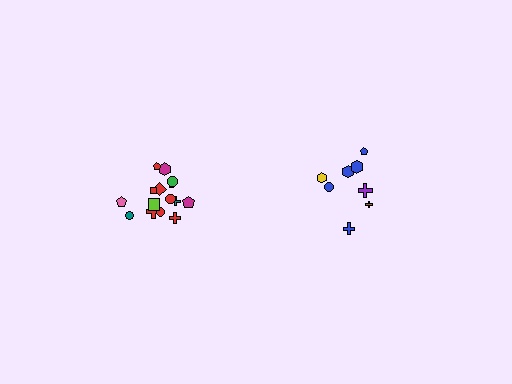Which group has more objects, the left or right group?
The left group.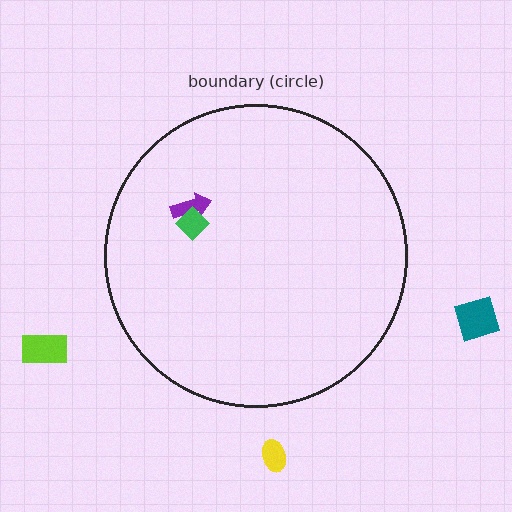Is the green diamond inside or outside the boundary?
Inside.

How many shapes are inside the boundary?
2 inside, 3 outside.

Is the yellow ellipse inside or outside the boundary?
Outside.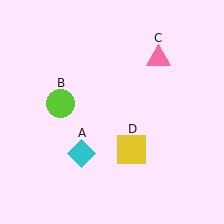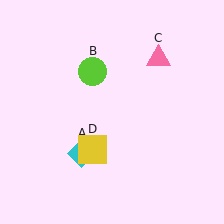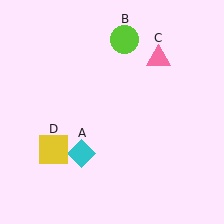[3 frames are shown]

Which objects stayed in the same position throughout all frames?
Cyan diamond (object A) and pink triangle (object C) remained stationary.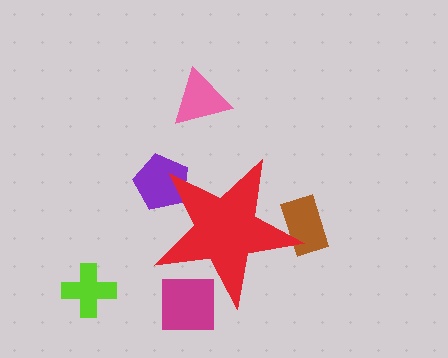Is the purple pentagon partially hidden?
Yes, the purple pentagon is partially hidden behind the red star.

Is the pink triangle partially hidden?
No, the pink triangle is fully visible.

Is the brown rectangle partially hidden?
Yes, the brown rectangle is partially hidden behind the red star.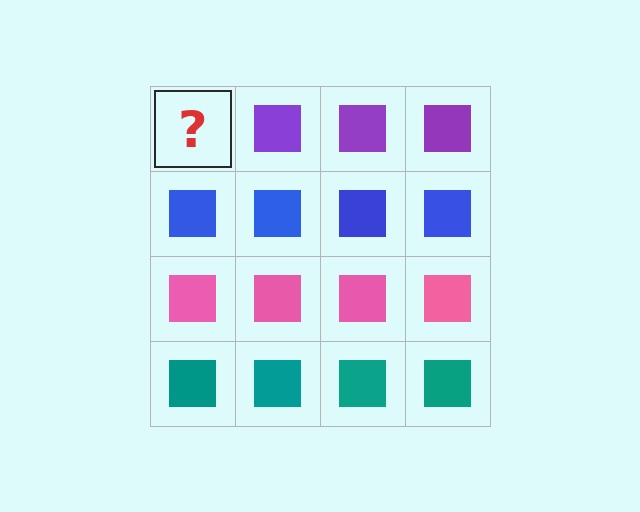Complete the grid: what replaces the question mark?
The question mark should be replaced with a purple square.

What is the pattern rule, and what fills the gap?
The rule is that each row has a consistent color. The gap should be filled with a purple square.